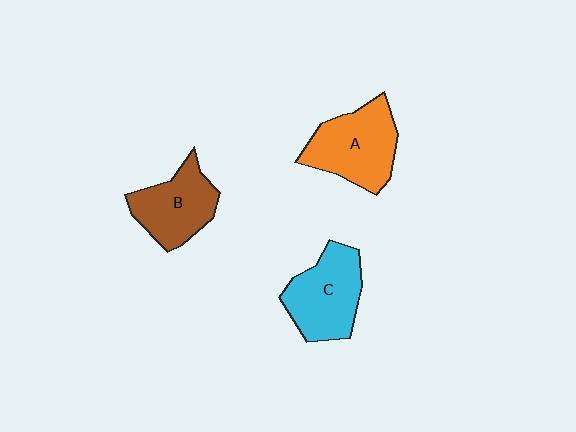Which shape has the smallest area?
Shape B (brown).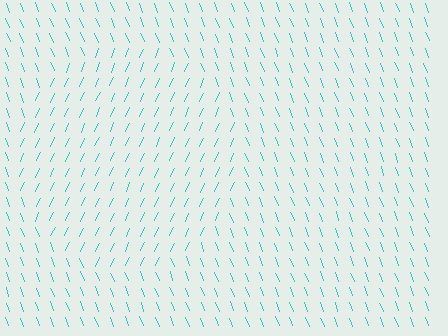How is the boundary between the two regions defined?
The boundary is defined purely by a change in line orientation (approximately 45 degrees difference). All lines are the same color and thickness.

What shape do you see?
I see a circle.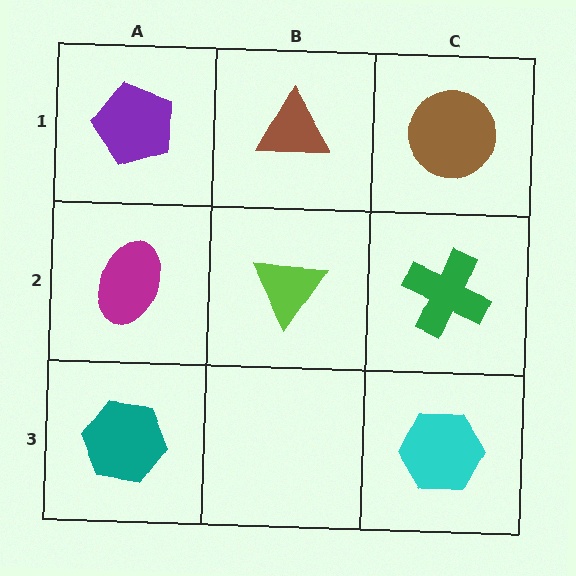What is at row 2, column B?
A lime triangle.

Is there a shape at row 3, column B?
No, that cell is empty.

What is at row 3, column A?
A teal hexagon.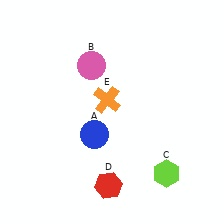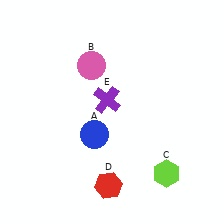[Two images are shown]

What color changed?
The cross (E) changed from orange in Image 1 to purple in Image 2.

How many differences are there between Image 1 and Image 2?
There is 1 difference between the two images.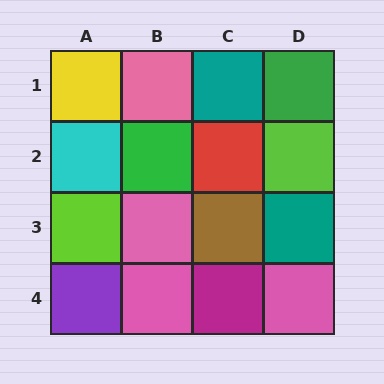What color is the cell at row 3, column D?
Teal.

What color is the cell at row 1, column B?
Pink.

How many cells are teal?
2 cells are teal.